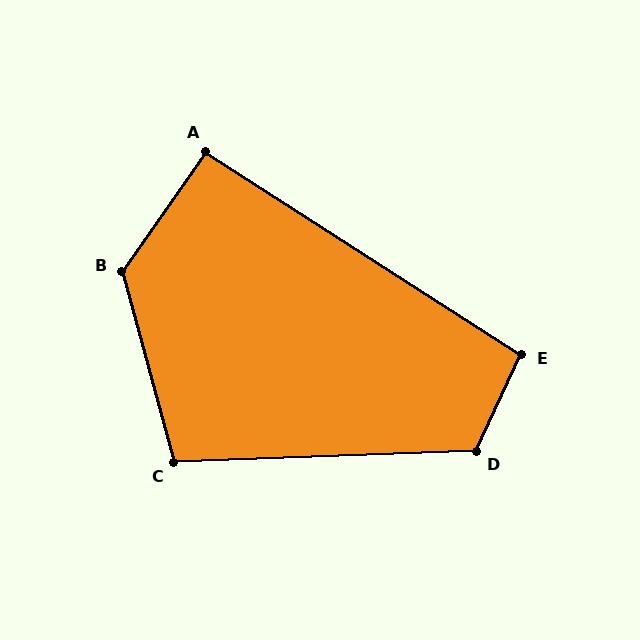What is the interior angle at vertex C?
Approximately 103 degrees (obtuse).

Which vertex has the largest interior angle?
B, at approximately 130 degrees.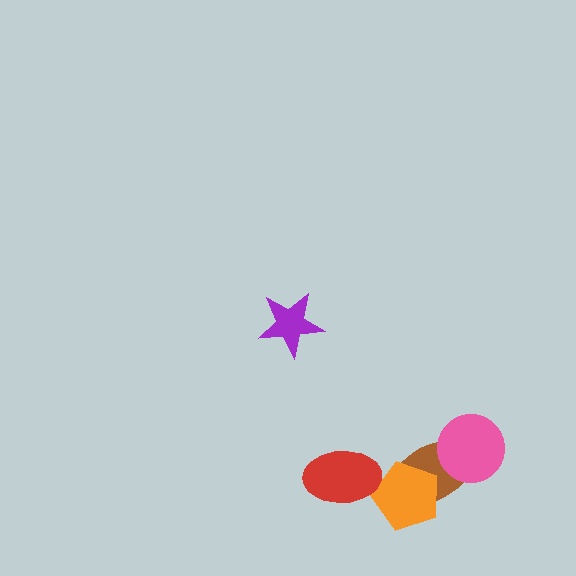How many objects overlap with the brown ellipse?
2 objects overlap with the brown ellipse.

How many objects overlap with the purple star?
0 objects overlap with the purple star.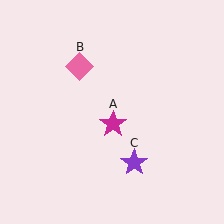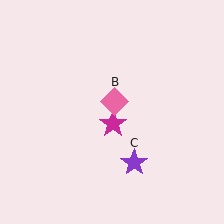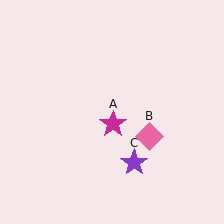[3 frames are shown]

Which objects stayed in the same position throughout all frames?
Magenta star (object A) and purple star (object C) remained stationary.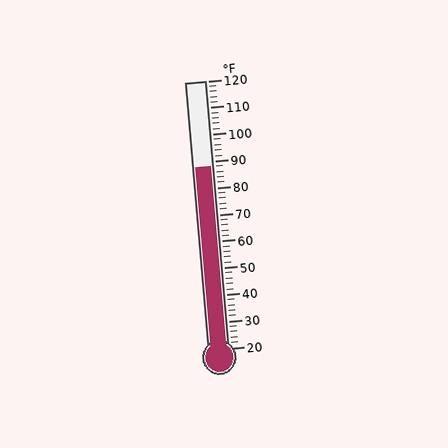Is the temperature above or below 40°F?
The temperature is above 40°F.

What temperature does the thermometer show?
The thermometer shows approximately 88°F.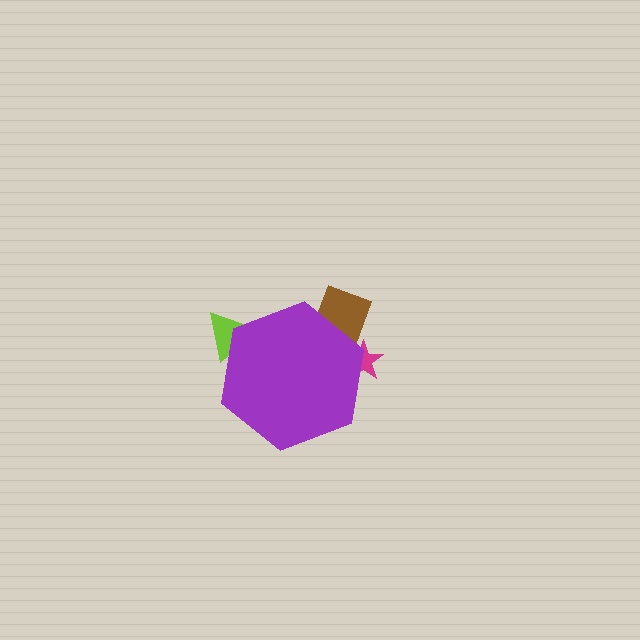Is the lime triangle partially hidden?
Yes, the lime triangle is partially hidden behind the purple hexagon.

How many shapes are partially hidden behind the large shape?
3 shapes are partially hidden.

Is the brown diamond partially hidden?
Yes, the brown diamond is partially hidden behind the purple hexagon.